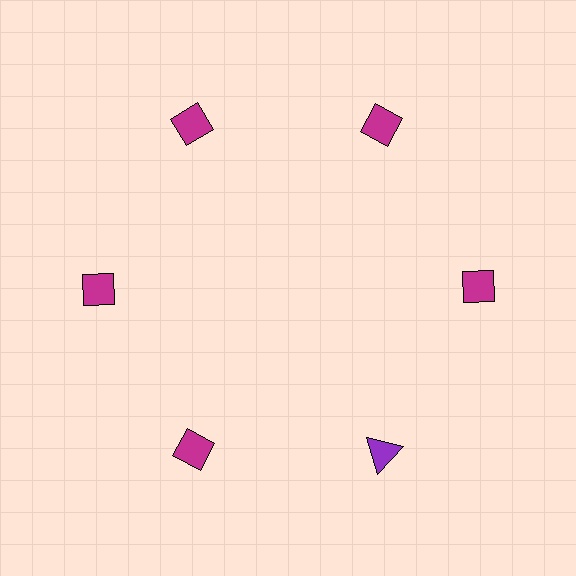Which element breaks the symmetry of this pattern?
The purple triangle at roughly the 5 o'clock position breaks the symmetry. All other shapes are magenta diamonds.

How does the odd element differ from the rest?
It differs in both color (purple instead of magenta) and shape (triangle instead of diamond).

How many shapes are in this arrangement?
There are 6 shapes arranged in a ring pattern.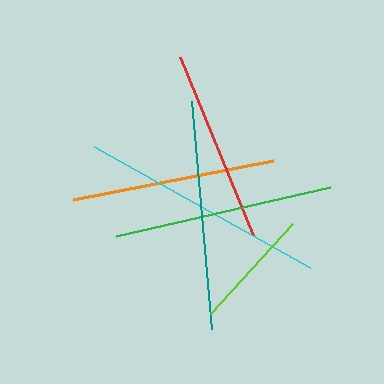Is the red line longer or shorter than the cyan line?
The cyan line is longer than the red line.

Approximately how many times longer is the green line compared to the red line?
The green line is approximately 1.1 times the length of the red line.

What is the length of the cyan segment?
The cyan segment is approximately 248 pixels long.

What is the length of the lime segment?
The lime segment is approximately 122 pixels long.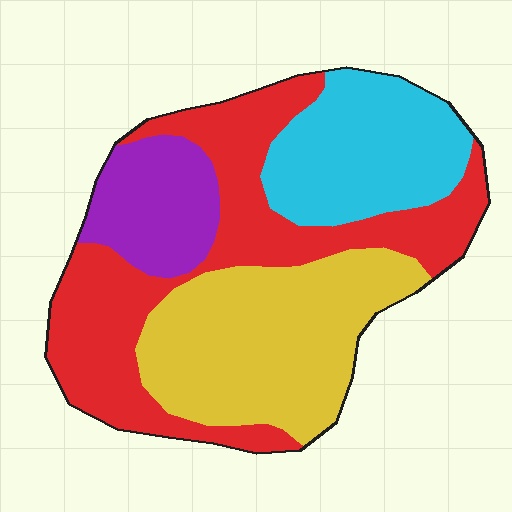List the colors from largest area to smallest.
From largest to smallest: red, yellow, cyan, purple.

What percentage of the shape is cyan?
Cyan covers 20% of the shape.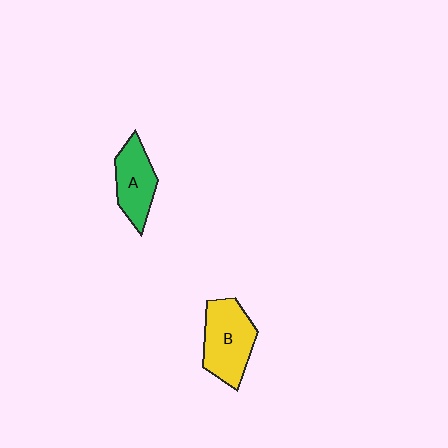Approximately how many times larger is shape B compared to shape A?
Approximately 1.3 times.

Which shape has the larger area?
Shape B (yellow).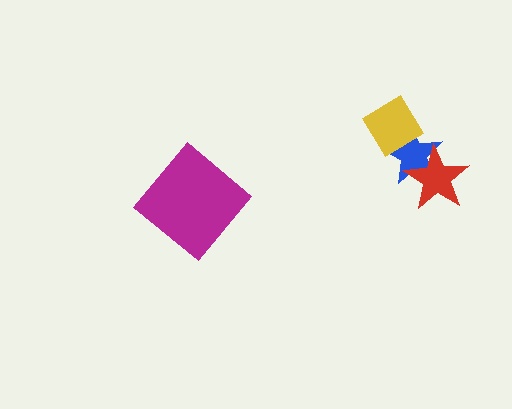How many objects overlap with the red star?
1 object overlaps with the red star.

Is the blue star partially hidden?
Yes, it is partially covered by another shape.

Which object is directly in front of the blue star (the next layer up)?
The yellow diamond is directly in front of the blue star.